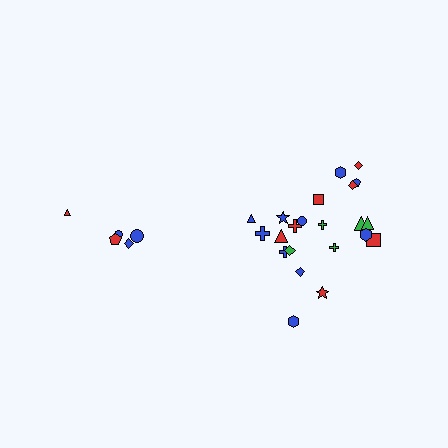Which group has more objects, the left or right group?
The right group.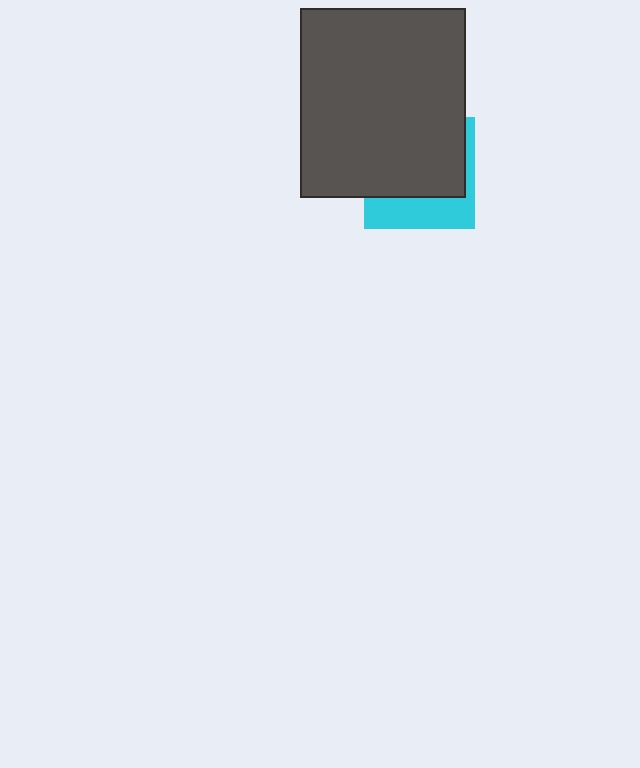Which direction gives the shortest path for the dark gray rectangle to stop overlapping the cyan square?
Moving up gives the shortest separation.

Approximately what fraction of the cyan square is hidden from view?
Roughly 65% of the cyan square is hidden behind the dark gray rectangle.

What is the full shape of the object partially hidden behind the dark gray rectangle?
The partially hidden object is a cyan square.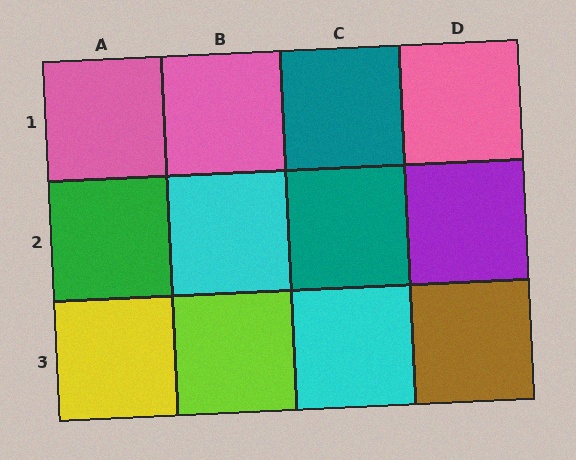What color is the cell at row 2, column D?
Purple.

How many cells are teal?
2 cells are teal.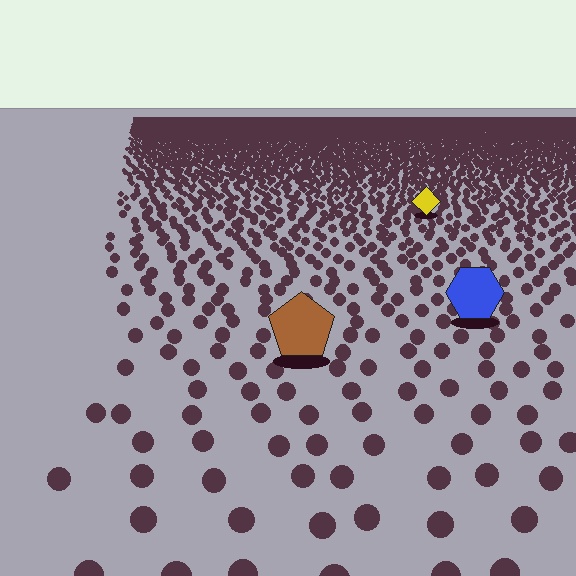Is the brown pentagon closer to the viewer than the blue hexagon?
Yes. The brown pentagon is closer — you can tell from the texture gradient: the ground texture is coarser near it.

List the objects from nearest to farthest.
From nearest to farthest: the brown pentagon, the blue hexagon, the yellow diamond.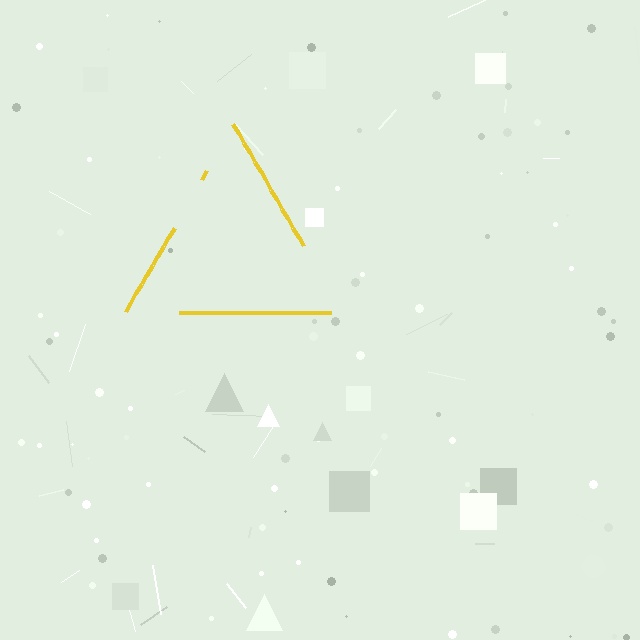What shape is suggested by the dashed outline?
The dashed outline suggests a triangle.